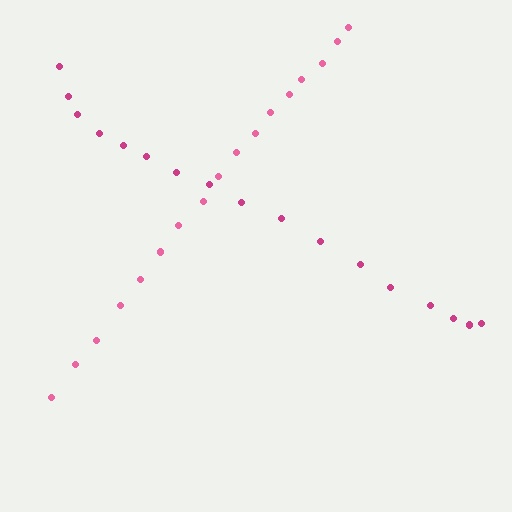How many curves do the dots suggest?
There are 2 distinct paths.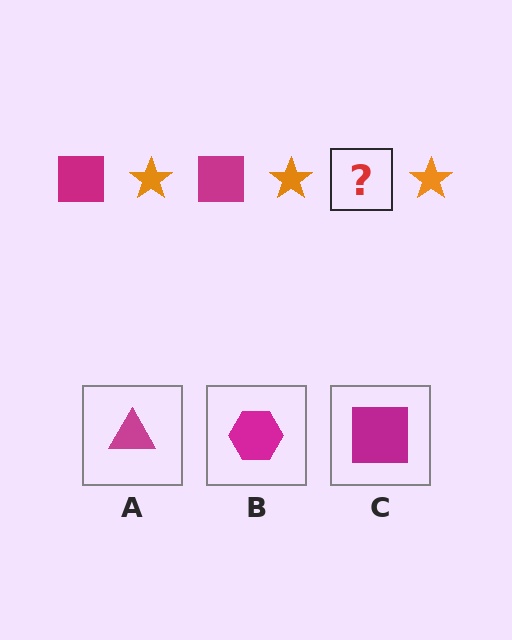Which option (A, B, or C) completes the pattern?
C.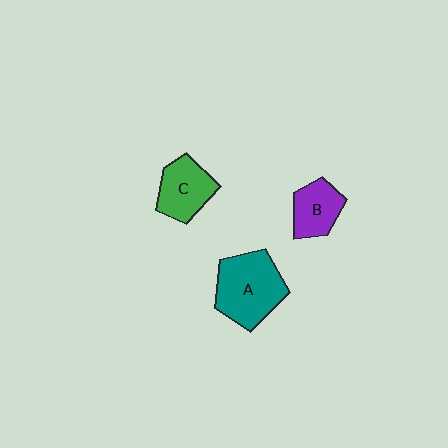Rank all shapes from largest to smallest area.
From largest to smallest: A (teal), C (green), B (purple).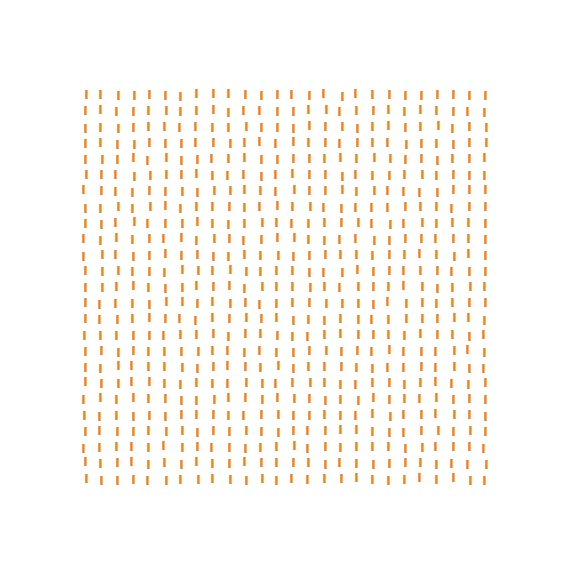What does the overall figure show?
The overall figure shows a square.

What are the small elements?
The small elements are letter I's.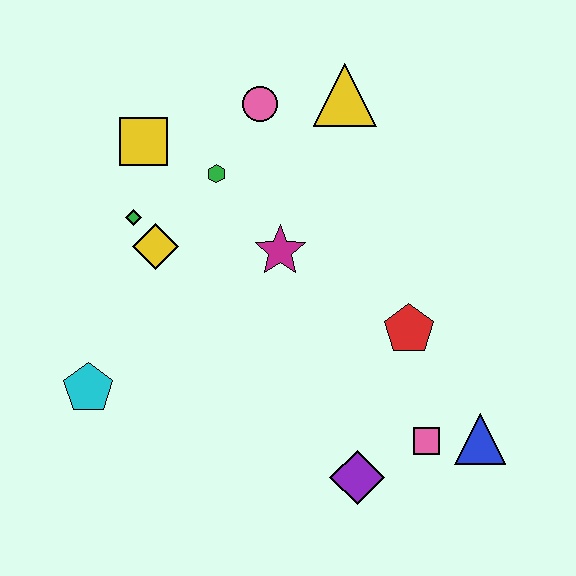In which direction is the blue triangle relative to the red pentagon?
The blue triangle is below the red pentagon.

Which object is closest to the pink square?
The blue triangle is closest to the pink square.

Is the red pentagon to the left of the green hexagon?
No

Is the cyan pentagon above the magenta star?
No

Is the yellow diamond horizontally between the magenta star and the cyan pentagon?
Yes